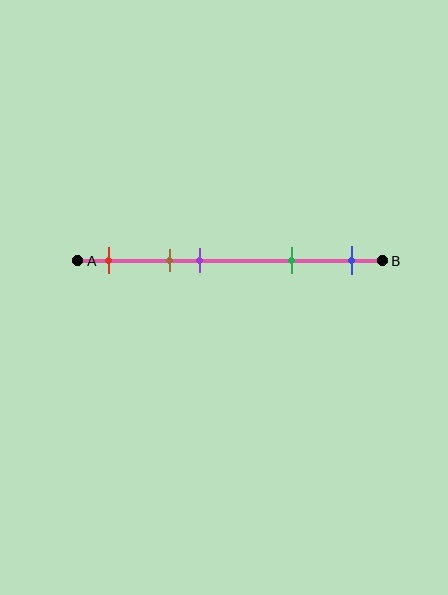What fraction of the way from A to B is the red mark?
The red mark is approximately 10% (0.1) of the way from A to B.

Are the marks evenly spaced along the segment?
No, the marks are not evenly spaced.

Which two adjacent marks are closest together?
The brown and purple marks are the closest adjacent pair.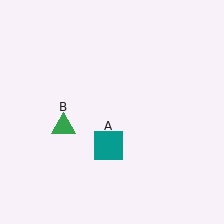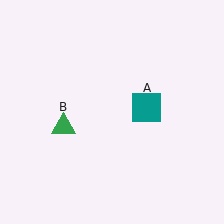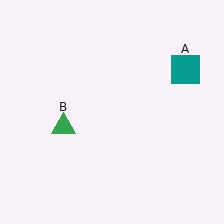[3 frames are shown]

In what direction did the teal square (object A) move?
The teal square (object A) moved up and to the right.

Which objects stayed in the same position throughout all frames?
Green triangle (object B) remained stationary.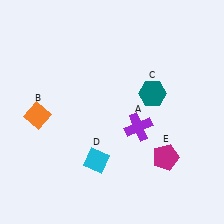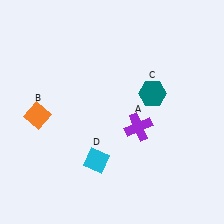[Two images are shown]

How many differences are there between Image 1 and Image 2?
There is 1 difference between the two images.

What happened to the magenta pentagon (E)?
The magenta pentagon (E) was removed in Image 2. It was in the bottom-right area of Image 1.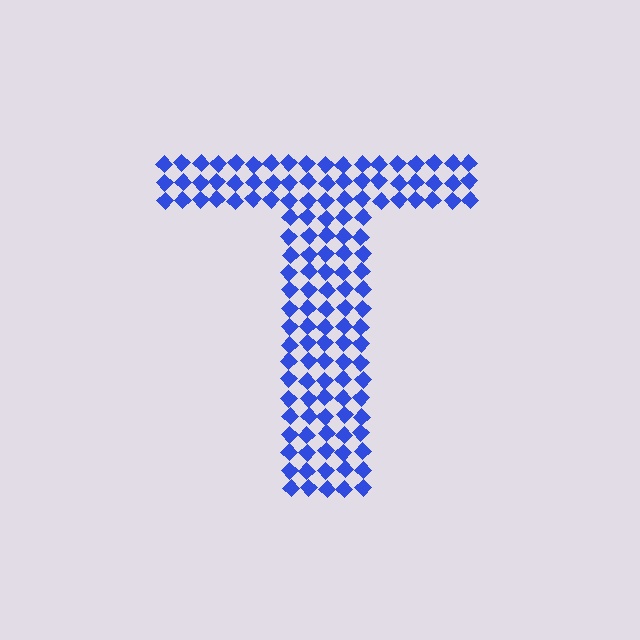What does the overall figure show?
The overall figure shows the letter T.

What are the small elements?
The small elements are diamonds.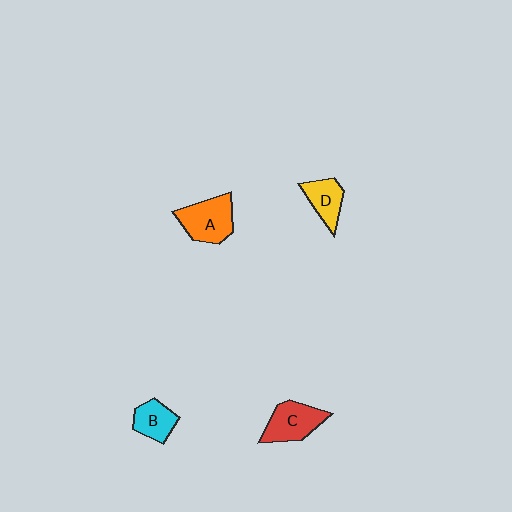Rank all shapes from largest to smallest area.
From largest to smallest: A (orange), C (red), D (yellow), B (cyan).